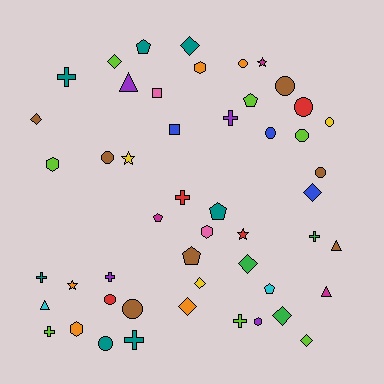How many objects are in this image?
There are 50 objects.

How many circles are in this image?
There are 11 circles.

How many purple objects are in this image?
There are 4 purple objects.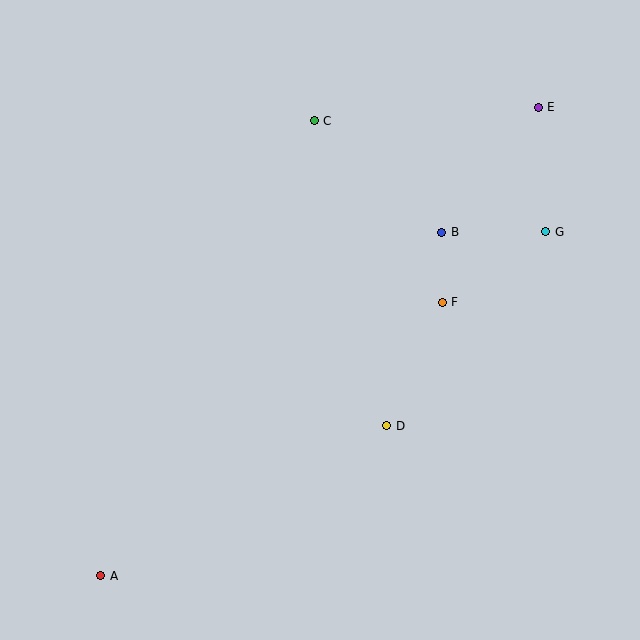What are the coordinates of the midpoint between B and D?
The midpoint between B and D is at (414, 329).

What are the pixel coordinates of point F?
Point F is at (442, 302).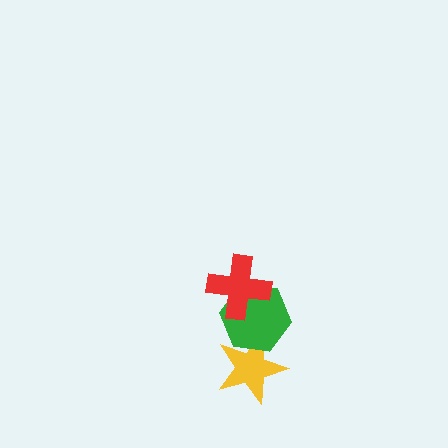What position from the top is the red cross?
The red cross is 1st from the top.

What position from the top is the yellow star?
The yellow star is 3rd from the top.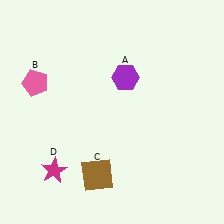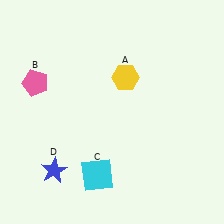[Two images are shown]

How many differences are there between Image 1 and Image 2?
There are 3 differences between the two images.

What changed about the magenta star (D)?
In Image 1, D is magenta. In Image 2, it changed to blue.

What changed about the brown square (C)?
In Image 1, C is brown. In Image 2, it changed to cyan.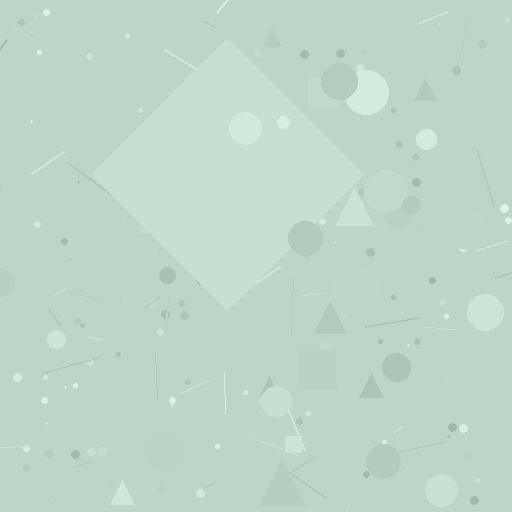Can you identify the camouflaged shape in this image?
The camouflaged shape is a diamond.